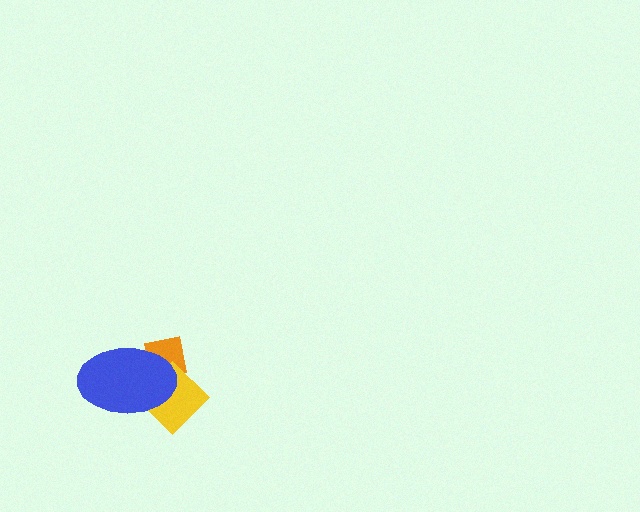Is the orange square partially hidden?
Yes, it is partially covered by another shape.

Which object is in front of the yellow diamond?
The blue ellipse is in front of the yellow diamond.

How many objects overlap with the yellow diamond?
2 objects overlap with the yellow diamond.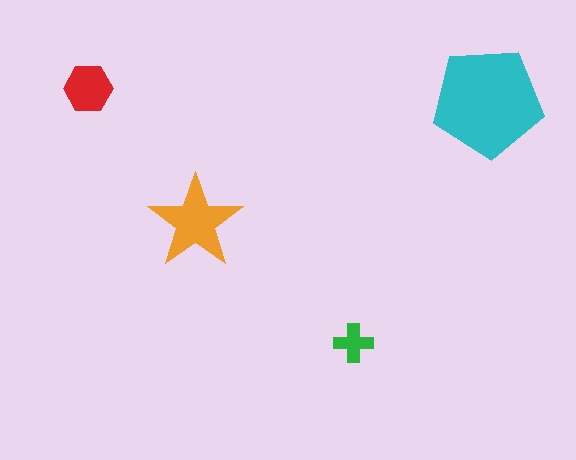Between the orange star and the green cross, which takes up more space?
The orange star.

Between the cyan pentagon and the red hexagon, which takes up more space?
The cyan pentagon.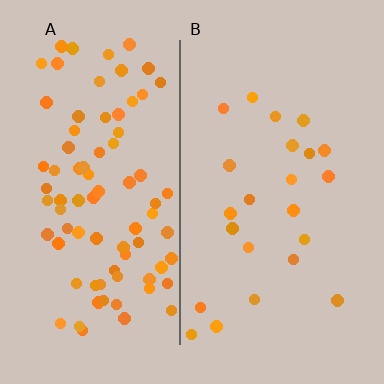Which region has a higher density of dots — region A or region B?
A (the left).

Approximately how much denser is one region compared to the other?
Approximately 3.5× — region A over region B.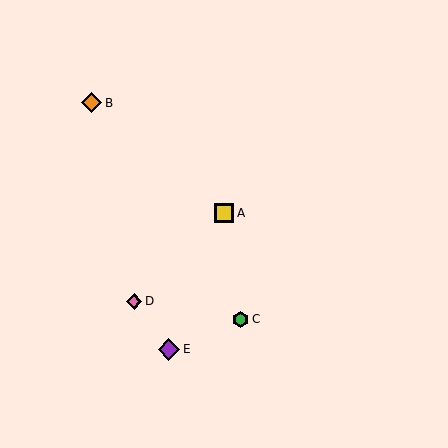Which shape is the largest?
The purple diamond (labeled E) is the largest.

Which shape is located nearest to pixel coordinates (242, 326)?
The green hexagon (labeled C) at (241, 319) is nearest to that location.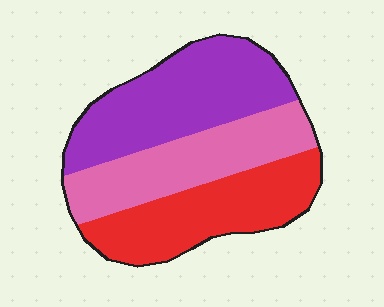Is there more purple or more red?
Purple.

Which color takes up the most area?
Purple, at roughly 40%.